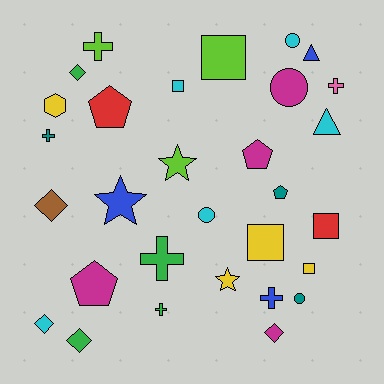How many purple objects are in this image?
There are no purple objects.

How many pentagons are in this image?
There are 4 pentagons.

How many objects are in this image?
There are 30 objects.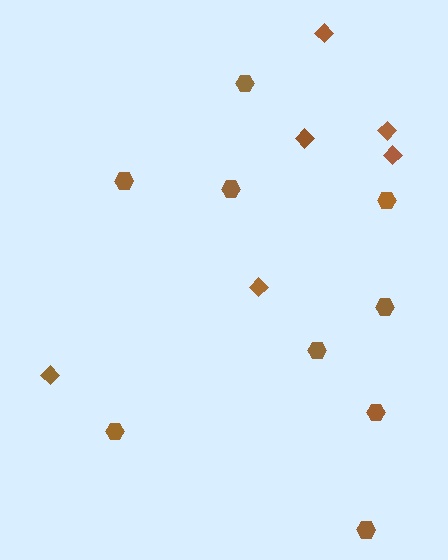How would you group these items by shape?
There are 2 groups: one group of hexagons (9) and one group of diamonds (6).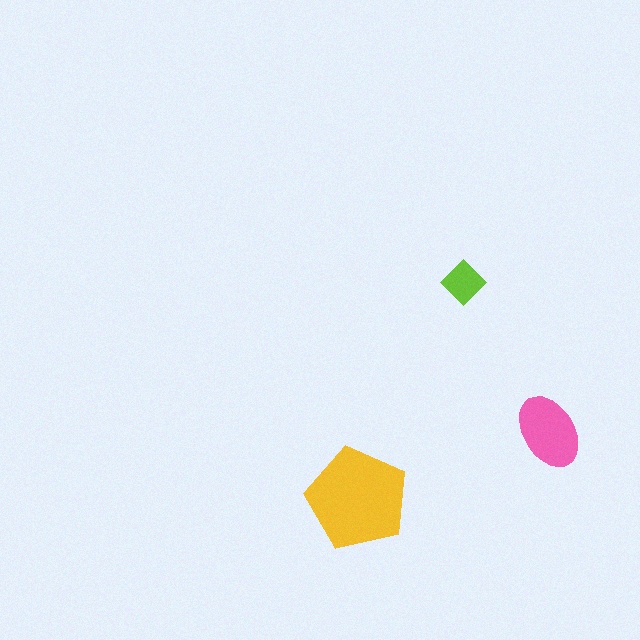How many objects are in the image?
There are 3 objects in the image.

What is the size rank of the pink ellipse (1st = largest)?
2nd.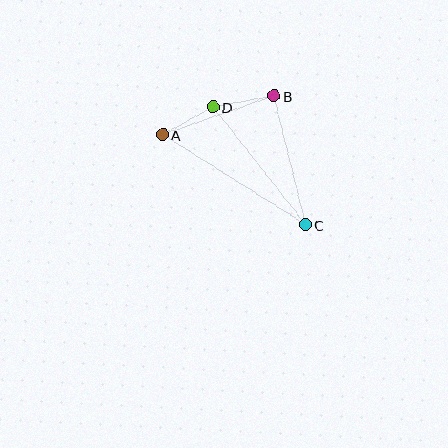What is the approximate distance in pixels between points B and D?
The distance between B and D is approximately 62 pixels.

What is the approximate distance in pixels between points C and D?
The distance between C and D is approximately 149 pixels.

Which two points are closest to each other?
Points A and D are closest to each other.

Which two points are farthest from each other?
Points A and C are farthest from each other.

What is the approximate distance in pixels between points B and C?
The distance between B and C is approximately 132 pixels.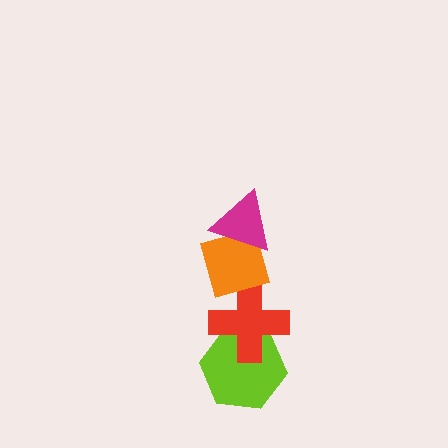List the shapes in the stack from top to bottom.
From top to bottom: the magenta triangle, the orange diamond, the red cross, the lime hexagon.